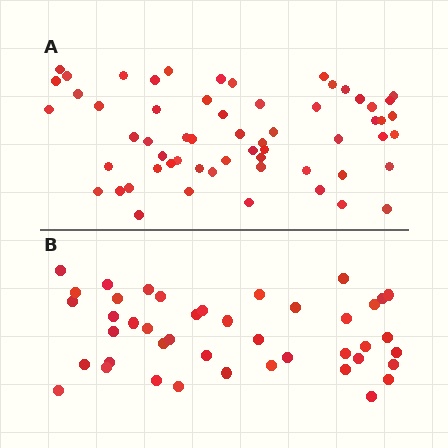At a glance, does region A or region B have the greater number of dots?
Region A (the top region) has more dots.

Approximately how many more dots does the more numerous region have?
Region A has approximately 15 more dots than region B.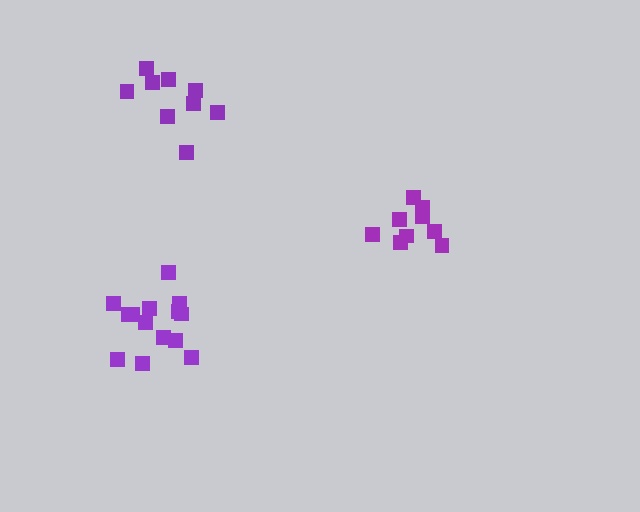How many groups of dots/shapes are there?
There are 3 groups.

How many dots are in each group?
Group 1: 9 dots, Group 2: 14 dots, Group 3: 9 dots (32 total).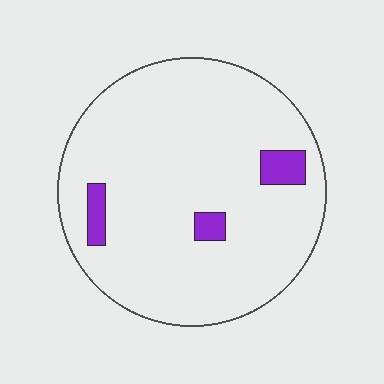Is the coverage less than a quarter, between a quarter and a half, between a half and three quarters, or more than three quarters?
Less than a quarter.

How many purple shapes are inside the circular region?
3.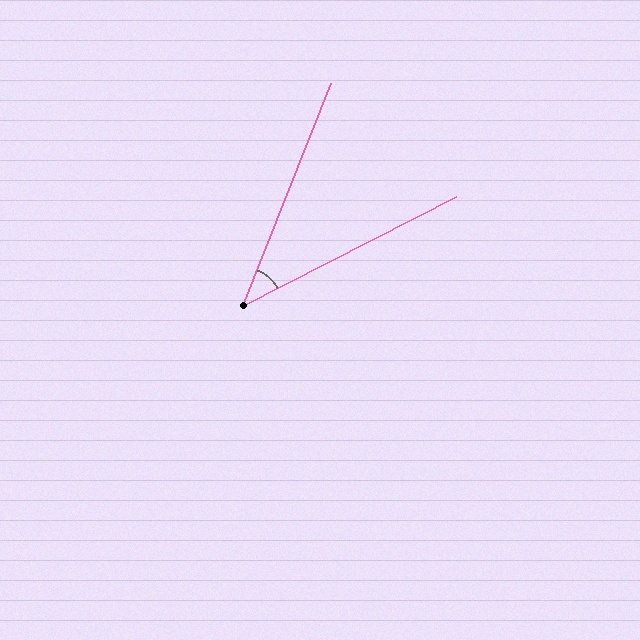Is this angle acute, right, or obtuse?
It is acute.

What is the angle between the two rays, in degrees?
Approximately 41 degrees.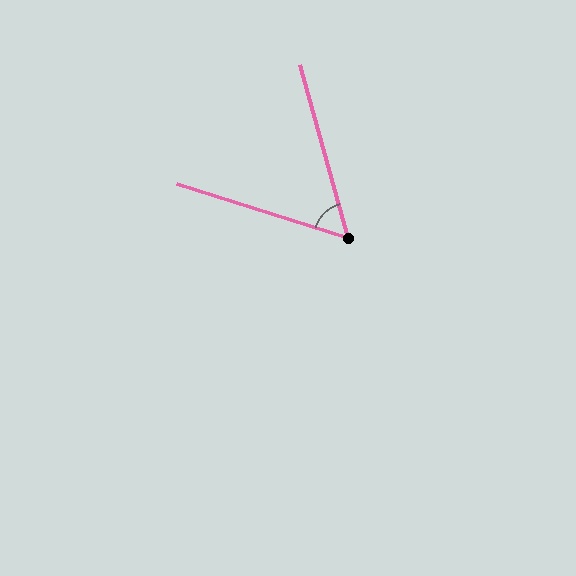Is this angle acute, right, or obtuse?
It is acute.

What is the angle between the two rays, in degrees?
Approximately 57 degrees.